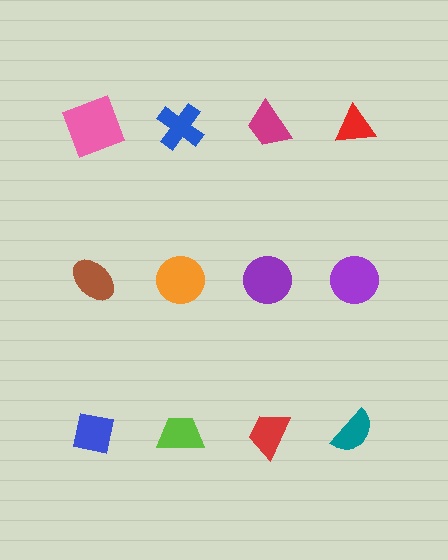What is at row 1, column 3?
A magenta trapezoid.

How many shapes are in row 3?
4 shapes.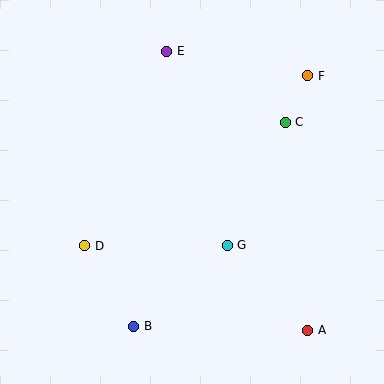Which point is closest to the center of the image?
Point G at (227, 245) is closest to the center.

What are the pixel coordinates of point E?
Point E is at (167, 51).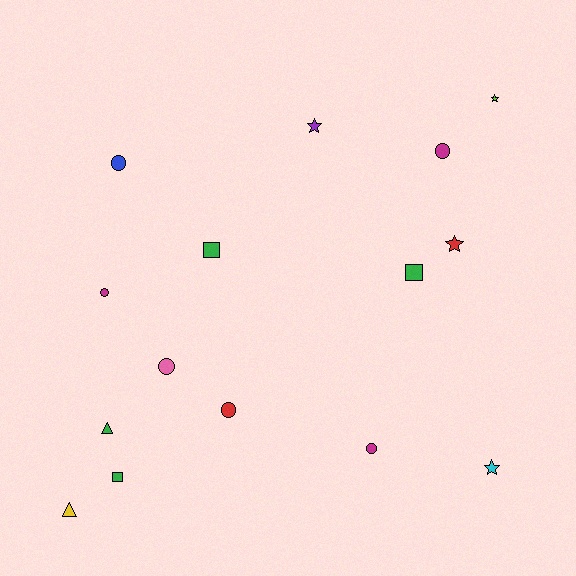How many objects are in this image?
There are 15 objects.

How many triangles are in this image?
There are 2 triangles.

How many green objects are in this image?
There are 4 green objects.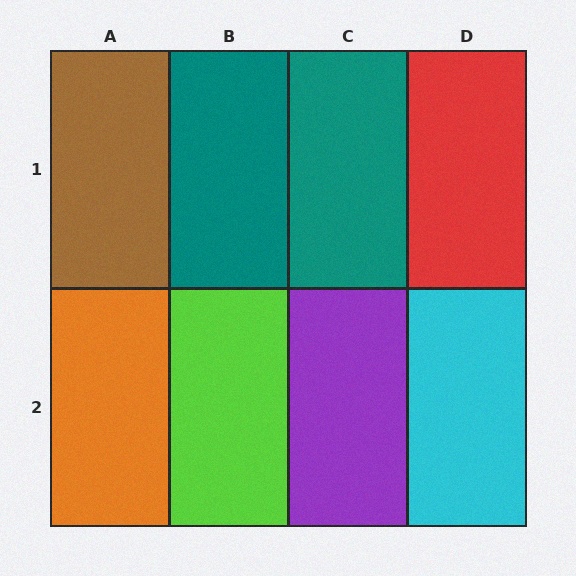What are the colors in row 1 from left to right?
Brown, teal, teal, red.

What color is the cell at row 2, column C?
Purple.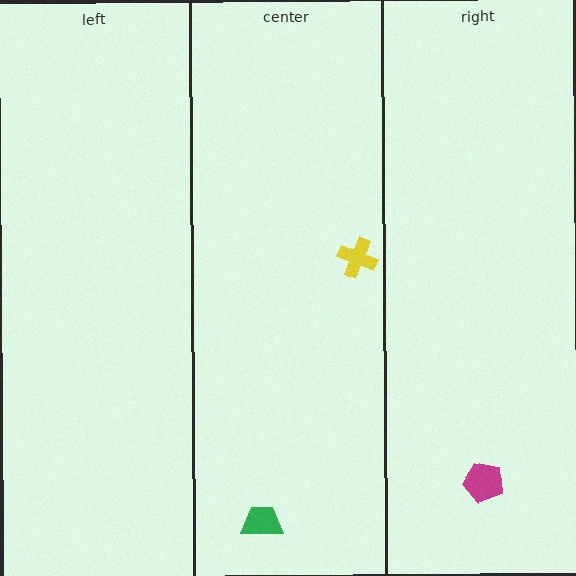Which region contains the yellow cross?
The center region.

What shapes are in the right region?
The magenta pentagon.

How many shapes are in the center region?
2.